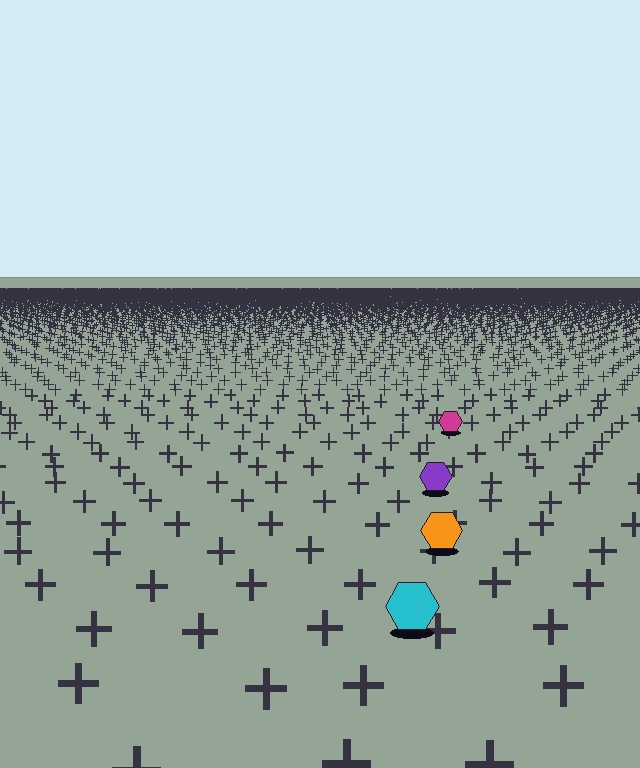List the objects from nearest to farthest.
From nearest to farthest: the cyan hexagon, the orange hexagon, the purple hexagon, the magenta hexagon.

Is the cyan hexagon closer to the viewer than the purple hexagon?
Yes. The cyan hexagon is closer — you can tell from the texture gradient: the ground texture is coarser near it.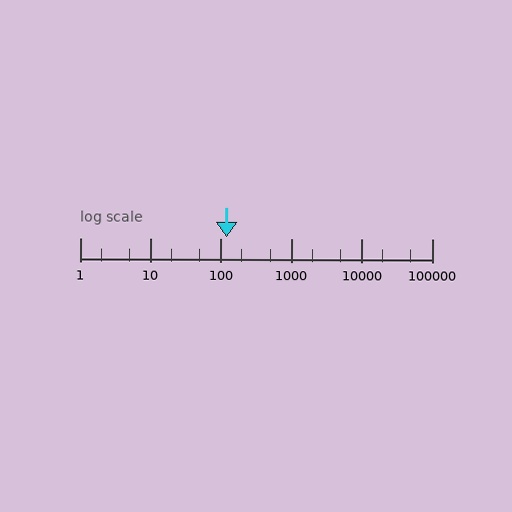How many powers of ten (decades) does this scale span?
The scale spans 5 decades, from 1 to 100000.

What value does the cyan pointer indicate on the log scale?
The pointer indicates approximately 120.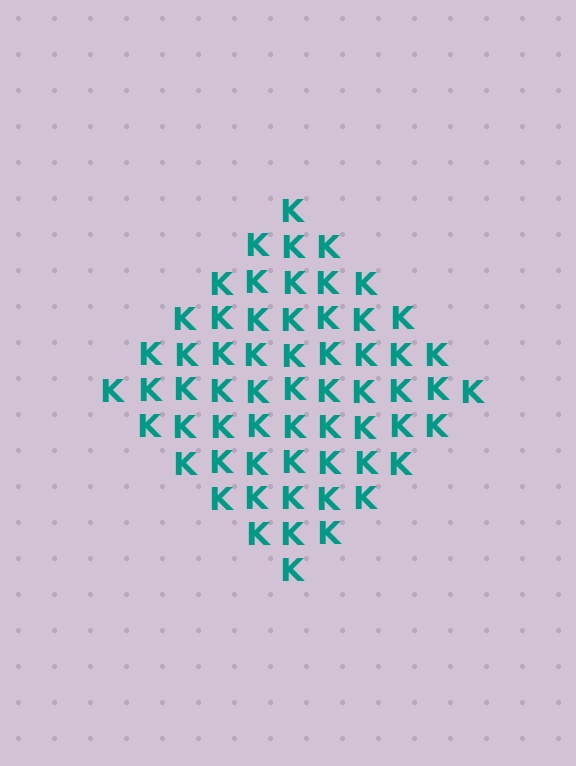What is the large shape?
The large shape is a diamond.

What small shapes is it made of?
It is made of small letter K's.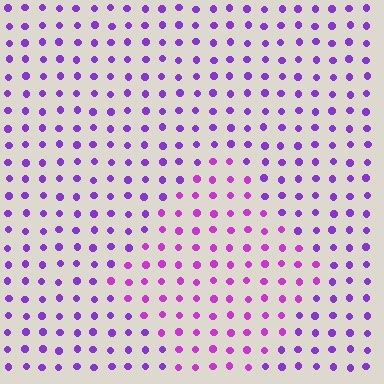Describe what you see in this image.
The image is filled with small purple elements in a uniform arrangement. A diamond-shaped region is visible where the elements are tinted to a slightly different hue, forming a subtle color boundary.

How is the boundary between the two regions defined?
The boundary is defined purely by a slight shift in hue (about 26 degrees). Spacing, size, and orientation are identical on both sides.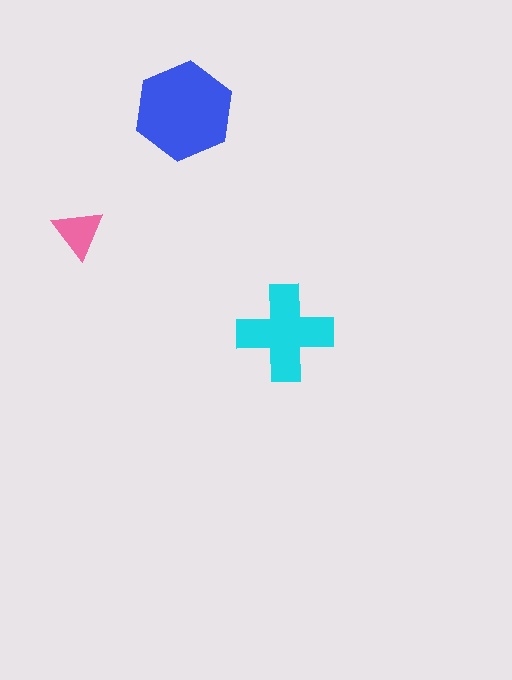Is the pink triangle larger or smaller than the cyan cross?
Smaller.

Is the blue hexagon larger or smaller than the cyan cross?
Larger.